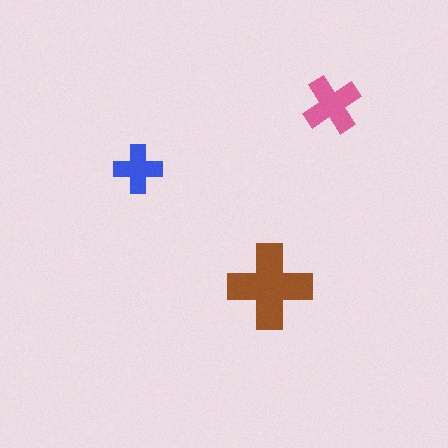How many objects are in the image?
There are 3 objects in the image.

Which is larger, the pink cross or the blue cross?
The pink one.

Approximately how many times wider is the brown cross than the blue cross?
About 1.5 times wider.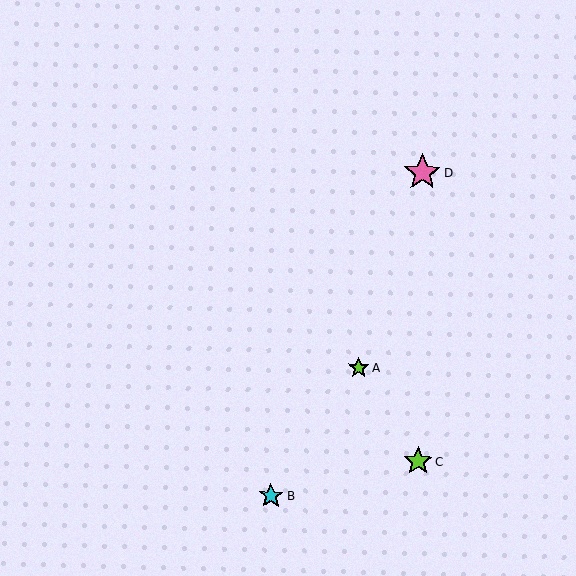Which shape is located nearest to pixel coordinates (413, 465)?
The lime star (labeled C) at (418, 461) is nearest to that location.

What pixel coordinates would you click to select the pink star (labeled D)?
Click at (422, 173) to select the pink star D.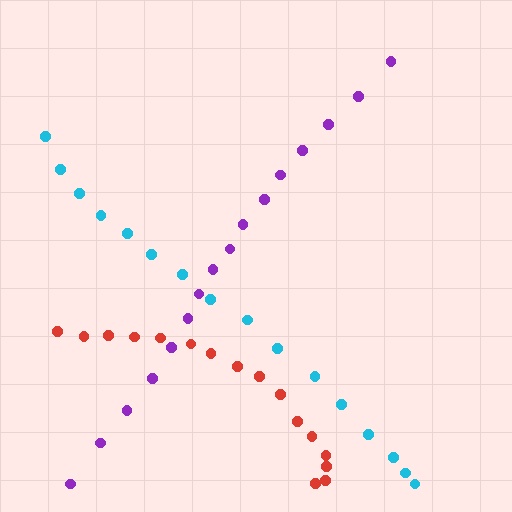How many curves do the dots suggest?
There are 3 distinct paths.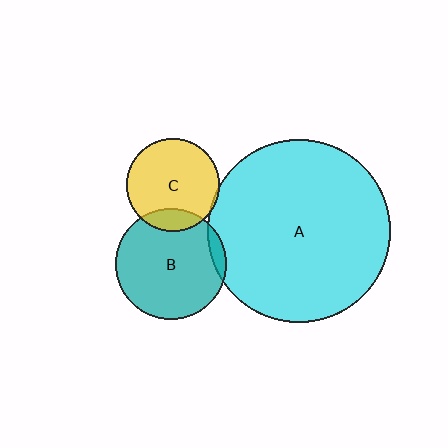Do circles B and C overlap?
Yes.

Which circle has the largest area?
Circle A (cyan).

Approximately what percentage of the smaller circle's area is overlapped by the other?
Approximately 15%.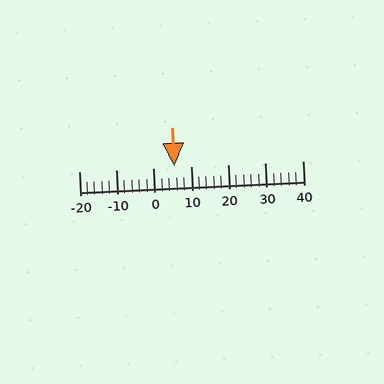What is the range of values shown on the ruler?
The ruler shows values from -20 to 40.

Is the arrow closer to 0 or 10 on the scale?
The arrow is closer to 10.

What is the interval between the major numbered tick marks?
The major tick marks are spaced 10 units apart.